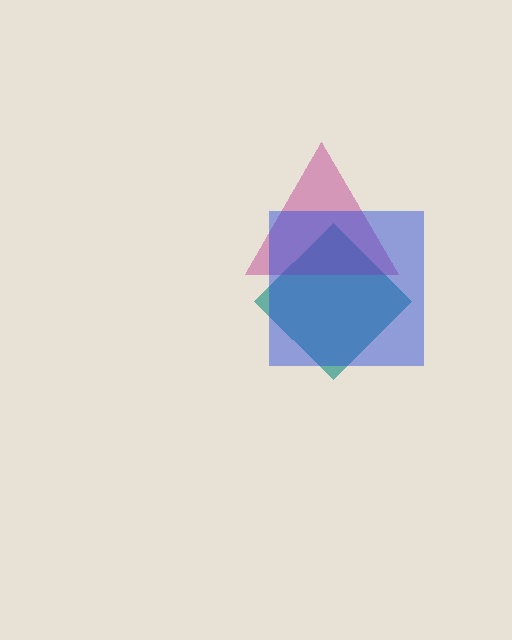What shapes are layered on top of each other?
The layered shapes are: a teal diamond, a magenta triangle, a blue square.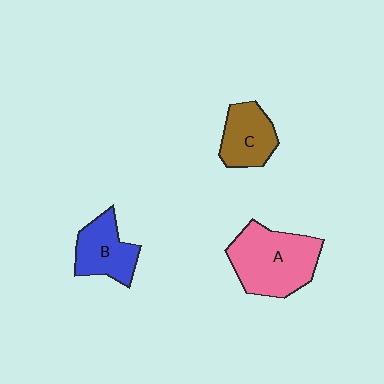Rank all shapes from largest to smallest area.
From largest to smallest: A (pink), B (blue), C (brown).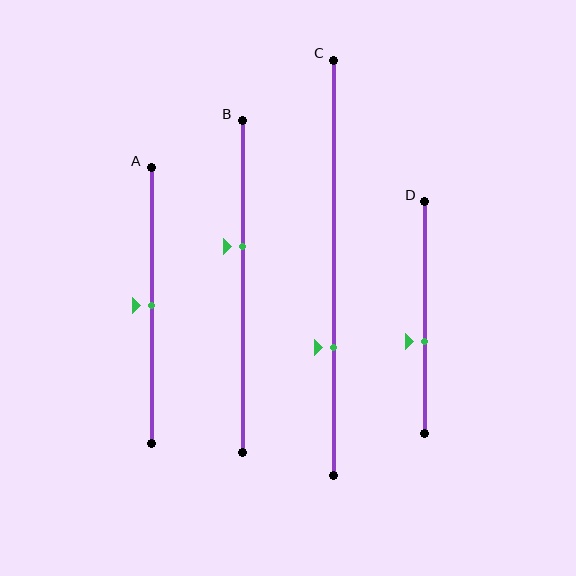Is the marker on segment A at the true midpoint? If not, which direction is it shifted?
Yes, the marker on segment A is at the true midpoint.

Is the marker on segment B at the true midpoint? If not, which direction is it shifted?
No, the marker on segment B is shifted upward by about 12% of the segment length.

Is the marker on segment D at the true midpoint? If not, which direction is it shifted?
No, the marker on segment D is shifted downward by about 10% of the segment length.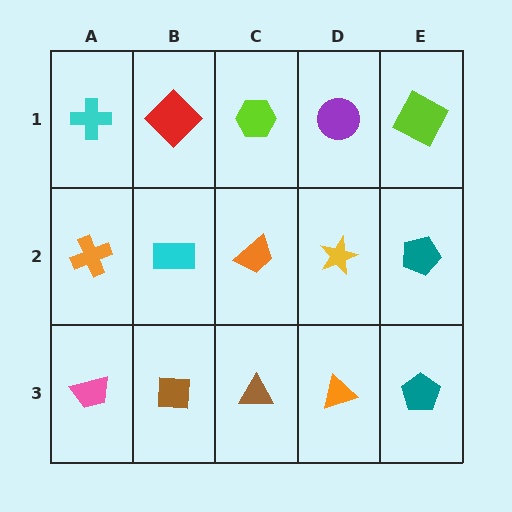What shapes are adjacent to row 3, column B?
A cyan rectangle (row 2, column B), a pink trapezoid (row 3, column A), a brown triangle (row 3, column C).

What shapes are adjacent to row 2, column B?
A red diamond (row 1, column B), a brown square (row 3, column B), an orange cross (row 2, column A), an orange trapezoid (row 2, column C).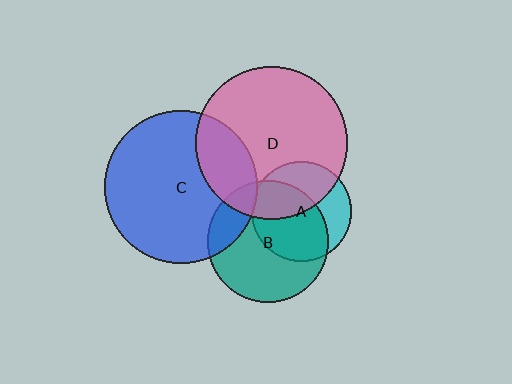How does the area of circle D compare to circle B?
Approximately 1.6 times.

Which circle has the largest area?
Circle C (blue).